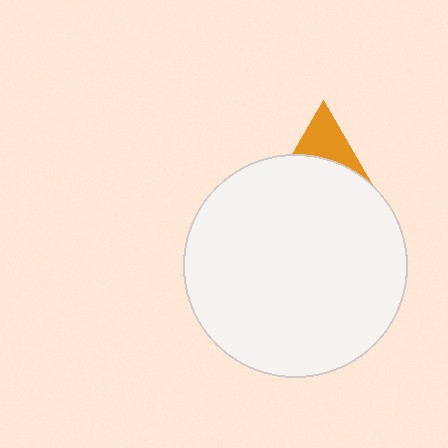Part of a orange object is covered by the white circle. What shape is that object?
It is a triangle.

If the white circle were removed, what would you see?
You would see the complete orange triangle.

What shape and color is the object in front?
The object in front is a white circle.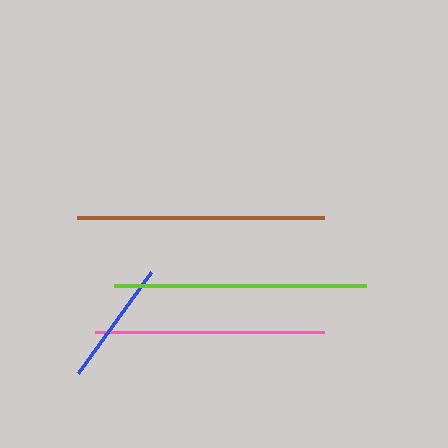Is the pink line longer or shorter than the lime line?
The lime line is longer than the pink line.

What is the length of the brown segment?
The brown segment is approximately 246 pixels long.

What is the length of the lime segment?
The lime segment is approximately 251 pixels long.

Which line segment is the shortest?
The blue line is the shortest at approximately 124 pixels.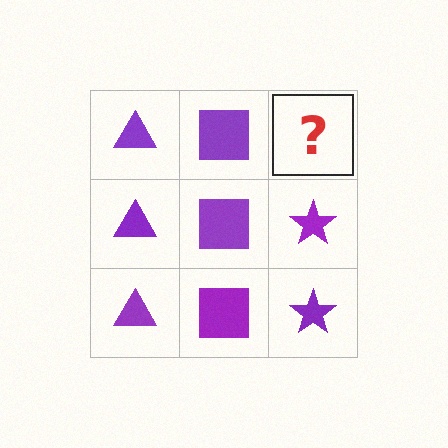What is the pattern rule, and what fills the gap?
The rule is that each column has a consistent shape. The gap should be filled with a purple star.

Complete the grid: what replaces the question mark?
The question mark should be replaced with a purple star.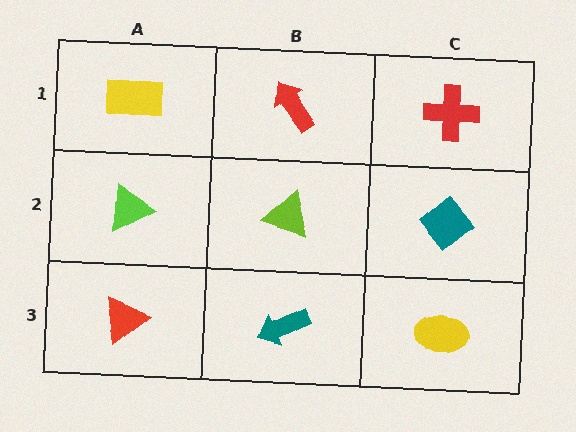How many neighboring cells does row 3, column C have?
2.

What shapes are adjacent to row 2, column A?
A yellow rectangle (row 1, column A), a red triangle (row 3, column A), a lime triangle (row 2, column B).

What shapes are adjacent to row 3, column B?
A lime triangle (row 2, column B), a red triangle (row 3, column A), a yellow ellipse (row 3, column C).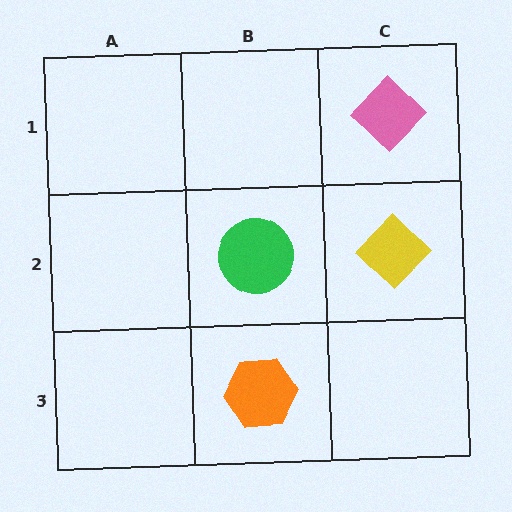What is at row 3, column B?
An orange hexagon.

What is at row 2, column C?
A yellow diamond.